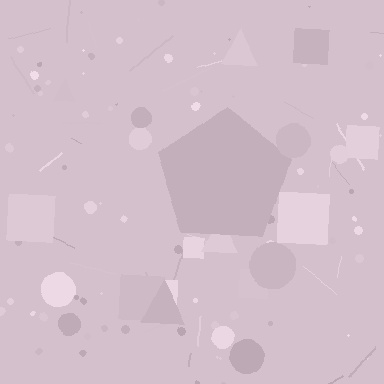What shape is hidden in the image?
A pentagon is hidden in the image.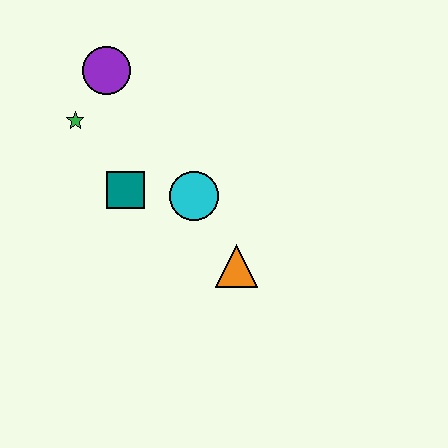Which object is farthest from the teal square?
The orange triangle is farthest from the teal square.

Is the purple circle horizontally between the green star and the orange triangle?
Yes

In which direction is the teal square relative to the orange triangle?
The teal square is to the left of the orange triangle.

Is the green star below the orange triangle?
No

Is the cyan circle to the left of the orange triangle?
Yes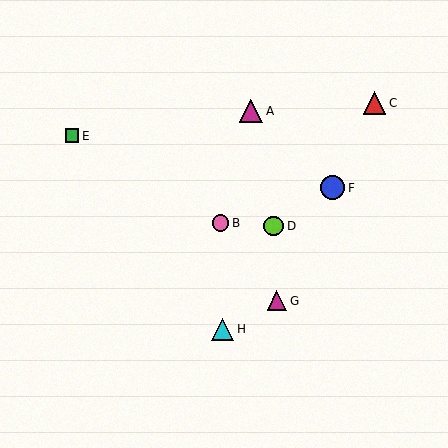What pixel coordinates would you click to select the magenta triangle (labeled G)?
Click at (277, 301) to select the magenta triangle G.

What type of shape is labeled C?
Shape C is a red triangle.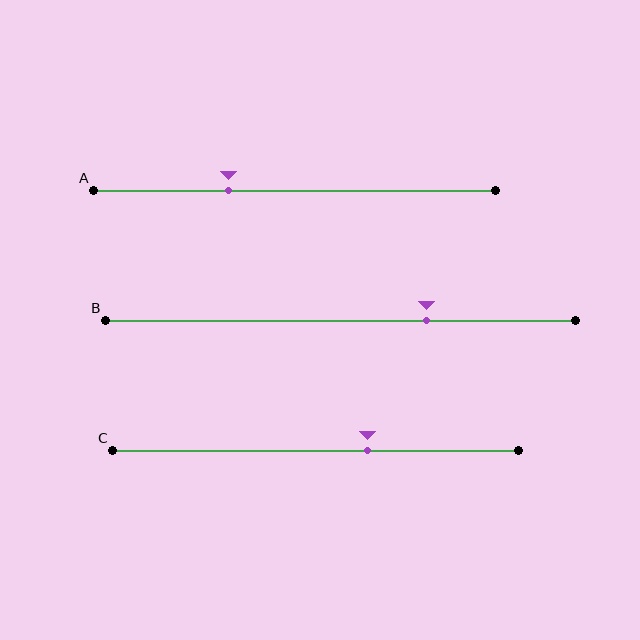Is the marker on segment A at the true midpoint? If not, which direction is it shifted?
No, the marker on segment A is shifted to the left by about 17% of the segment length.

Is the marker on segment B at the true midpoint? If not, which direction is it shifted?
No, the marker on segment B is shifted to the right by about 18% of the segment length.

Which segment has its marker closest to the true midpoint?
Segment C has its marker closest to the true midpoint.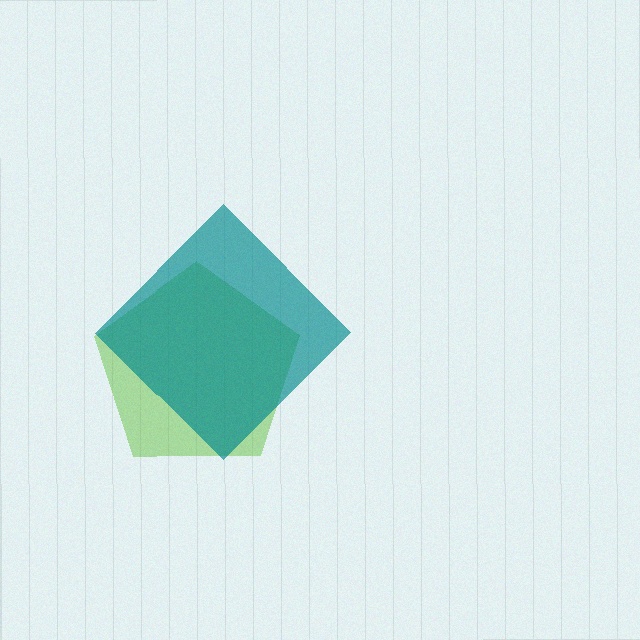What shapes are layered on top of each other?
The layered shapes are: a lime pentagon, a teal diamond.